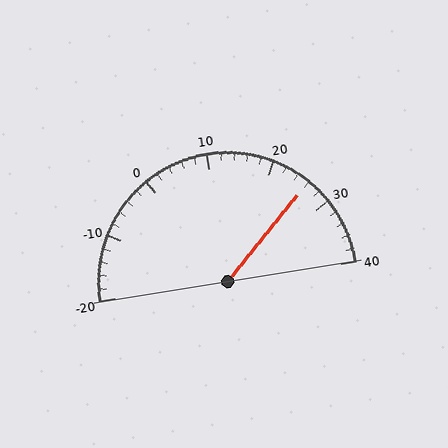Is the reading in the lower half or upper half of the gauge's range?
The reading is in the upper half of the range (-20 to 40).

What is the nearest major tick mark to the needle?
The nearest major tick mark is 30.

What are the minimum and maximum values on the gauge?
The gauge ranges from -20 to 40.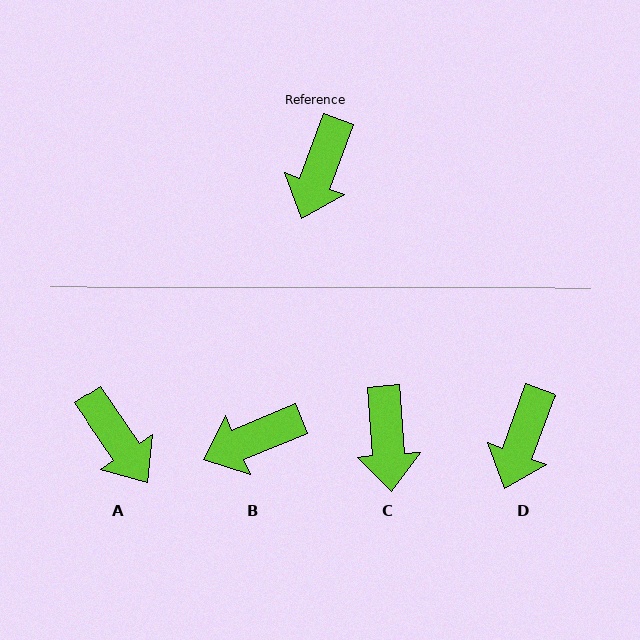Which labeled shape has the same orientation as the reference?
D.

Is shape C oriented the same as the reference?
No, it is off by about 25 degrees.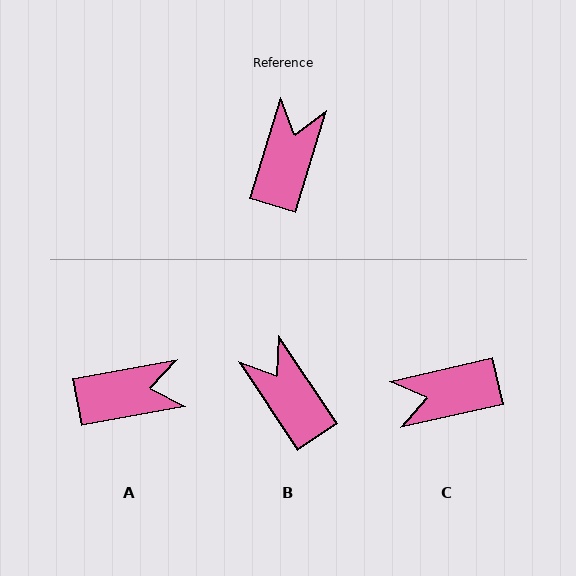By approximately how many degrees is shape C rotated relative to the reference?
Approximately 120 degrees counter-clockwise.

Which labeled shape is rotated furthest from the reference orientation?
C, about 120 degrees away.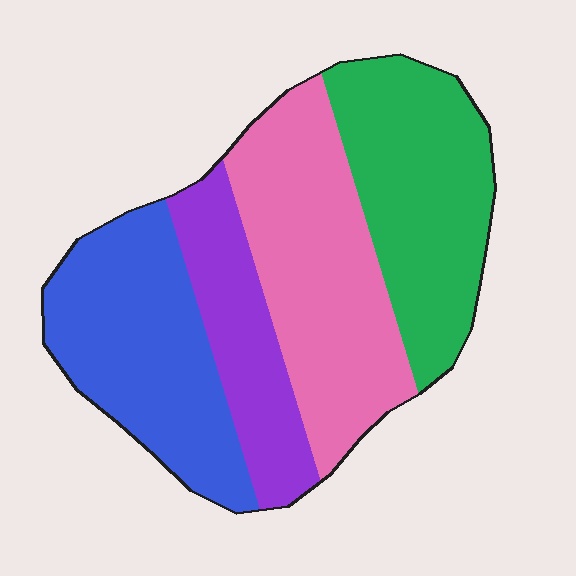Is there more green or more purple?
Green.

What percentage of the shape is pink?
Pink covers 30% of the shape.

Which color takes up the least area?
Purple, at roughly 15%.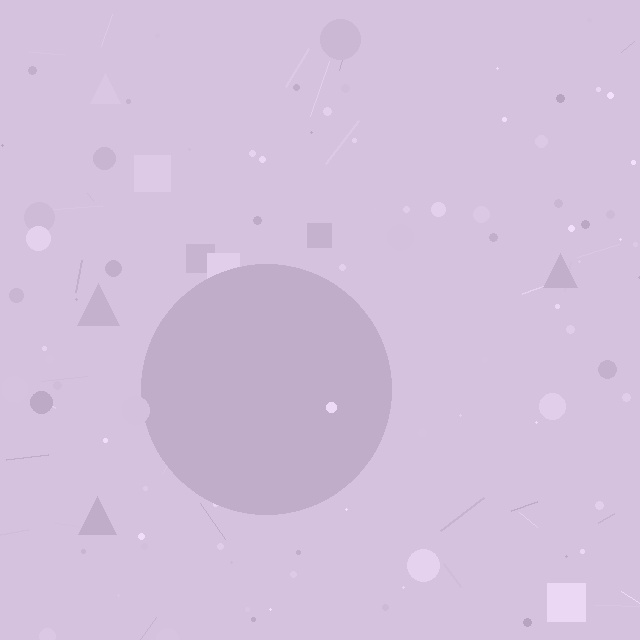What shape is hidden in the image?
A circle is hidden in the image.